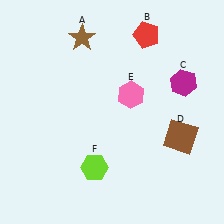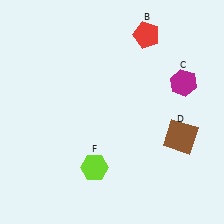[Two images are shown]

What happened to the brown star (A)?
The brown star (A) was removed in Image 2. It was in the top-left area of Image 1.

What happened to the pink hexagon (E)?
The pink hexagon (E) was removed in Image 2. It was in the top-right area of Image 1.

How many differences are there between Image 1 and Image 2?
There are 2 differences between the two images.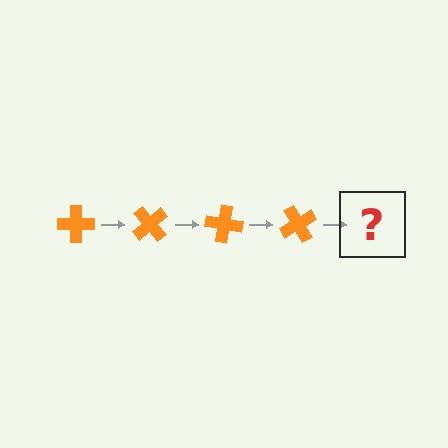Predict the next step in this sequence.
The next step is an orange cross rotated 200 degrees.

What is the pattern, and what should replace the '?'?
The pattern is that the cross rotates 50 degrees each step. The '?' should be an orange cross rotated 200 degrees.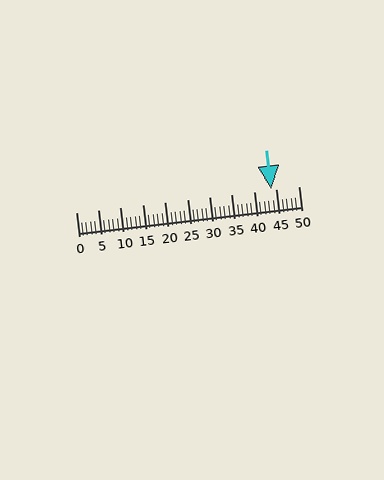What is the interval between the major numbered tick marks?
The major tick marks are spaced 5 units apart.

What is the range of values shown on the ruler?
The ruler shows values from 0 to 50.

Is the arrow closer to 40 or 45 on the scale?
The arrow is closer to 45.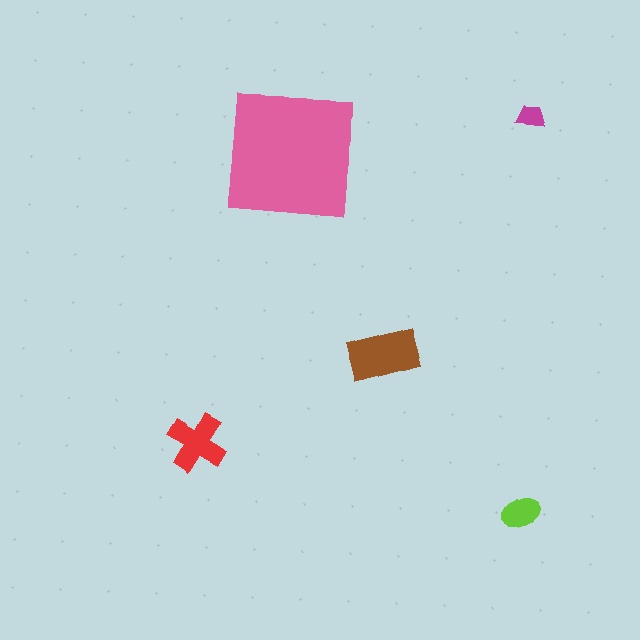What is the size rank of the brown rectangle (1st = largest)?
2nd.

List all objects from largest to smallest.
The pink square, the brown rectangle, the red cross, the lime ellipse, the magenta trapezoid.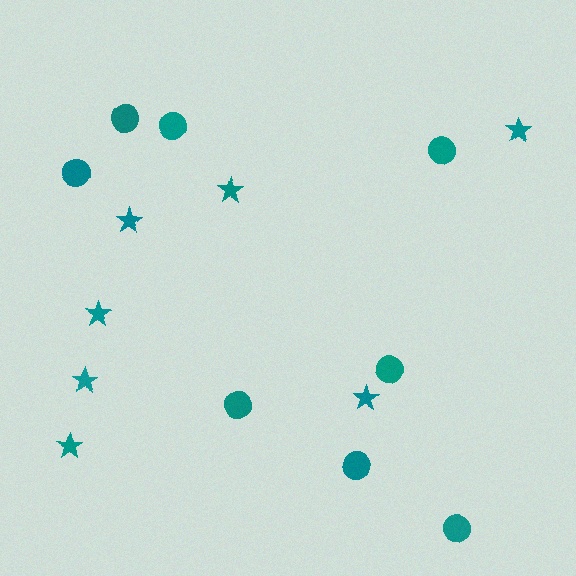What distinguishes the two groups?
There are 2 groups: one group of circles (8) and one group of stars (7).